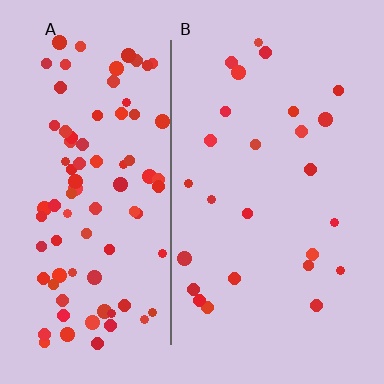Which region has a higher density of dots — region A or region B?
A (the left).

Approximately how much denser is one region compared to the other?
Approximately 3.5× — region A over region B.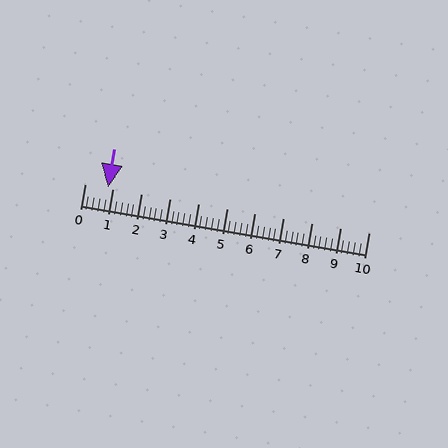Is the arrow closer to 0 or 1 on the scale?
The arrow is closer to 1.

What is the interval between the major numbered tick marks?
The major tick marks are spaced 1 units apart.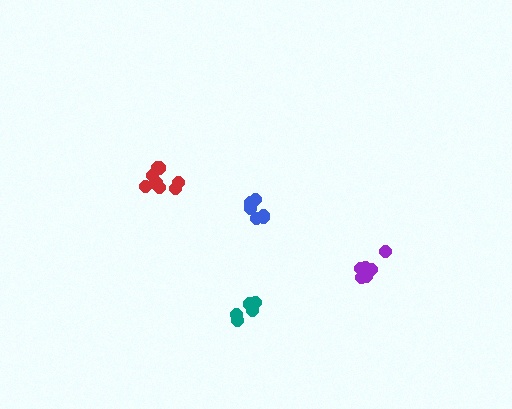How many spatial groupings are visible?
There are 4 spatial groupings.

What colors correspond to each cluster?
The clusters are colored: teal, purple, red, blue.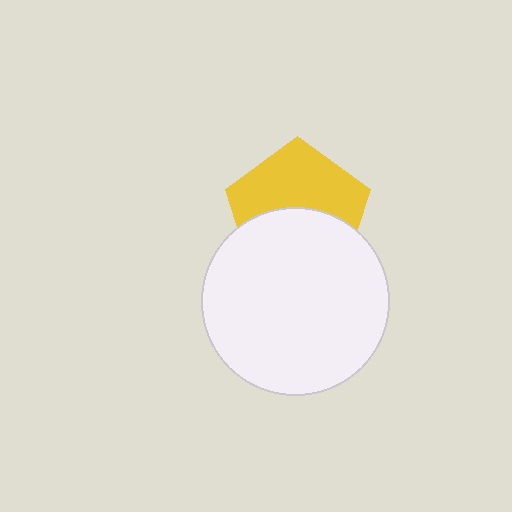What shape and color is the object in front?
The object in front is a white circle.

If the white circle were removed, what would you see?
You would see the complete yellow pentagon.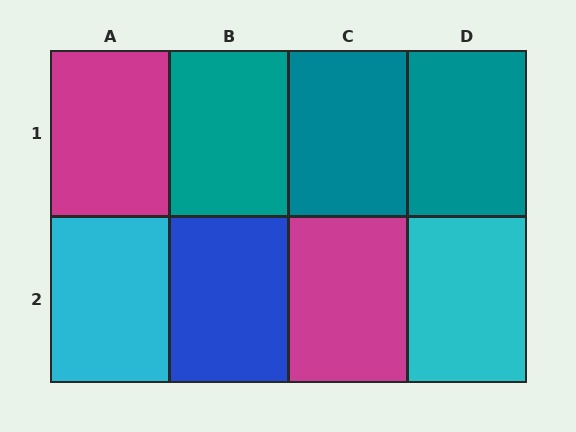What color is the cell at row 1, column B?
Teal.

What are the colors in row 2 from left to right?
Cyan, blue, magenta, cyan.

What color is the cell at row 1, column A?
Magenta.